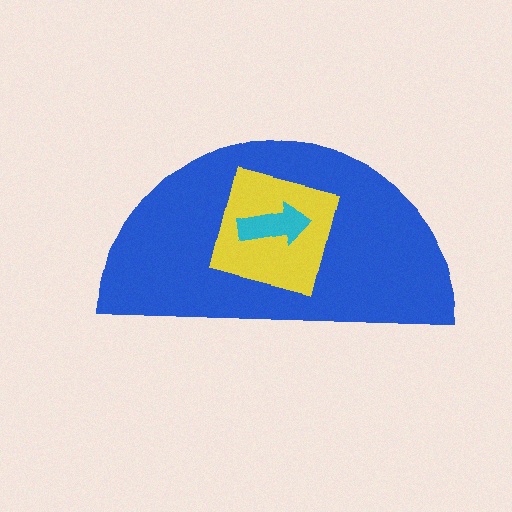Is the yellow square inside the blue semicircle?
Yes.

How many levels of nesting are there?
3.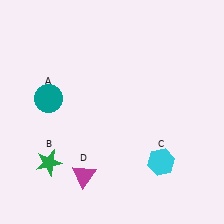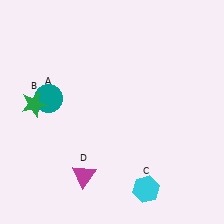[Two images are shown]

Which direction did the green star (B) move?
The green star (B) moved up.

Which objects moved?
The objects that moved are: the green star (B), the cyan hexagon (C).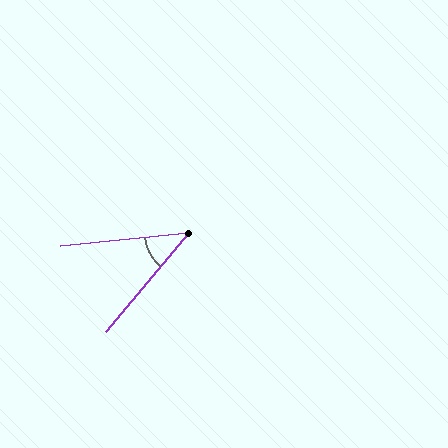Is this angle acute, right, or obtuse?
It is acute.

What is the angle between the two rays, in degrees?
Approximately 44 degrees.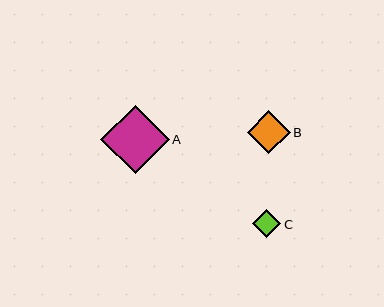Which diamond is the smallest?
Diamond C is the smallest with a size of approximately 28 pixels.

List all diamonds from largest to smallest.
From largest to smallest: A, B, C.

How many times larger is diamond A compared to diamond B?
Diamond A is approximately 1.6 times the size of diamond B.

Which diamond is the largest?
Diamond A is the largest with a size of approximately 68 pixels.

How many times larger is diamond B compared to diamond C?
Diamond B is approximately 1.5 times the size of diamond C.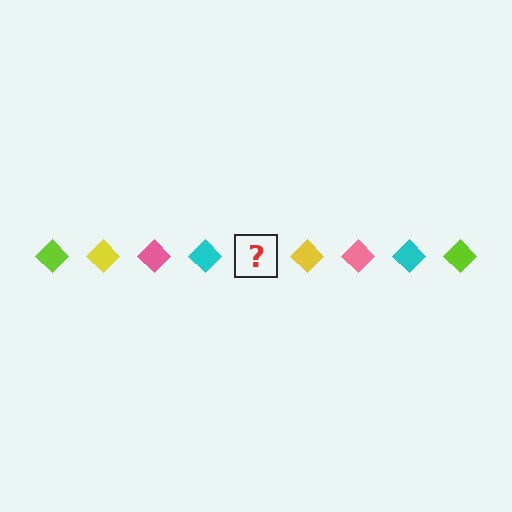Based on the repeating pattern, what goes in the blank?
The blank should be a lime diamond.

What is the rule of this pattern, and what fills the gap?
The rule is that the pattern cycles through lime, yellow, pink, cyan diamonds. The gap should be filled with a lime diamond.